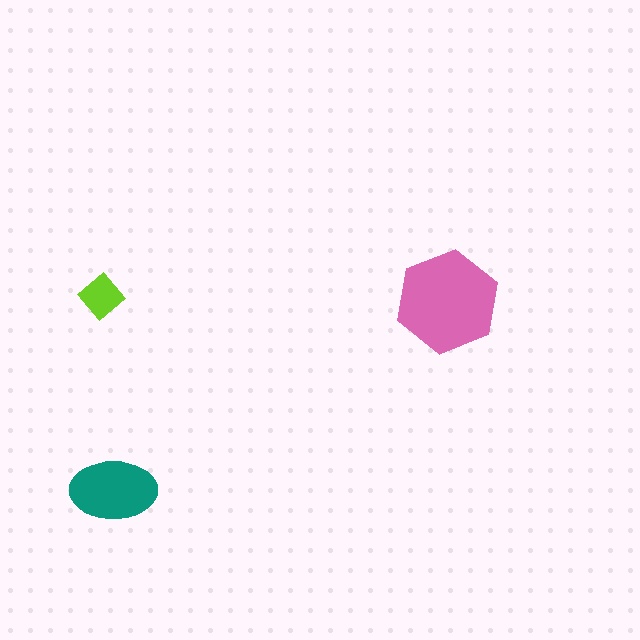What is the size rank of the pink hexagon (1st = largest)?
1st.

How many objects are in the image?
There are 3 objects in the image.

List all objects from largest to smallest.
The pink hexagon, the teal ellipse, the lime diamond.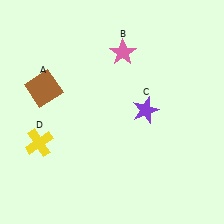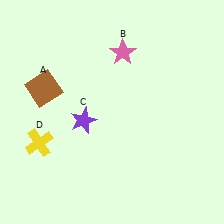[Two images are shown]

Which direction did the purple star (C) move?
The purple star (C) moved left.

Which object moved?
The purple star (C) moved left.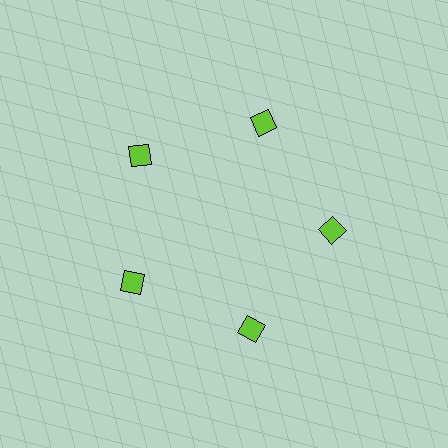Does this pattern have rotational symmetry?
Yes, this pattern has 5-fold rotational symmetry. It looks the same after rotating 72 degrees around the center.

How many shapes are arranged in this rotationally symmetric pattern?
There are 5 shapes, arranged in 5 groups of 1.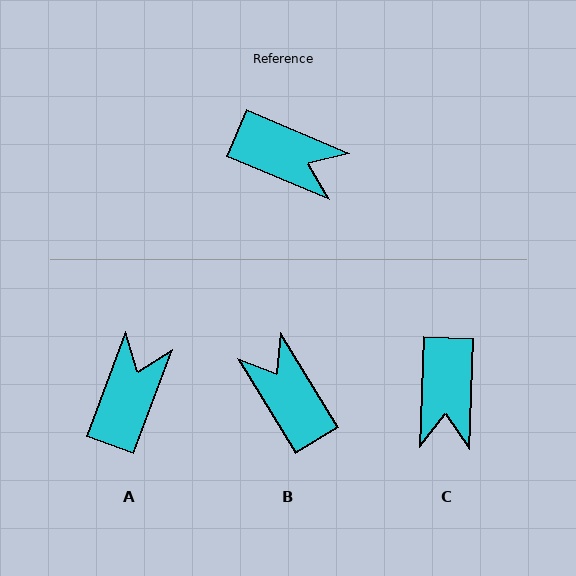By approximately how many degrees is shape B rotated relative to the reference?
Approximately 144 degrees counter-clockwise.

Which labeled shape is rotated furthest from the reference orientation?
B, about 144 degrees away.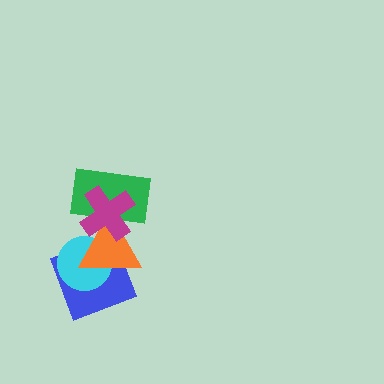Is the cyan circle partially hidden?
Yes, it is partially covered by another shape.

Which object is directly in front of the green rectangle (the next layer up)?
The orange triangle is directly in front of the green rectangle.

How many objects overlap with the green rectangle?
2 objects overlap with the green rectangle.